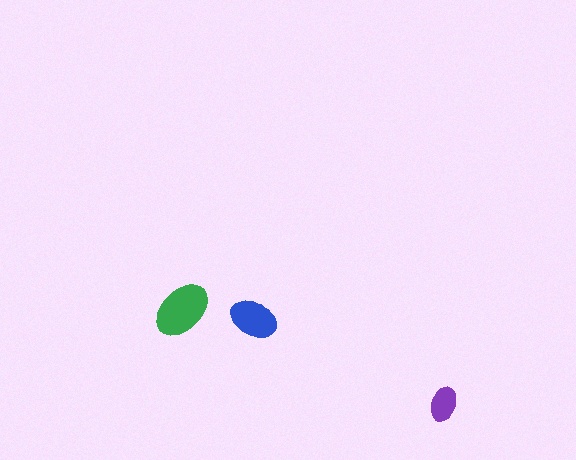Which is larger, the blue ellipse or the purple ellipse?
The blue one.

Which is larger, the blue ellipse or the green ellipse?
The green one.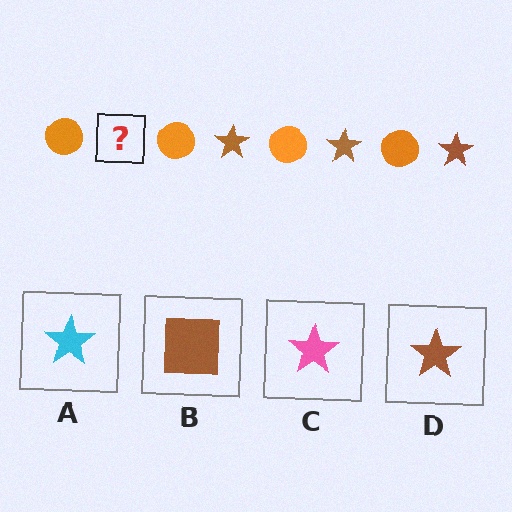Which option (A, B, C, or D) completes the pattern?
D.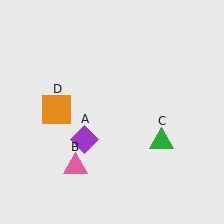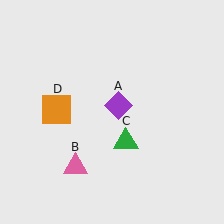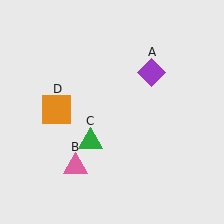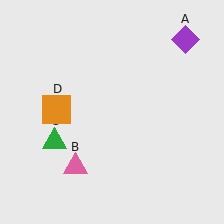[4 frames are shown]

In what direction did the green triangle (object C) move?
The green triangle (object C) moved left.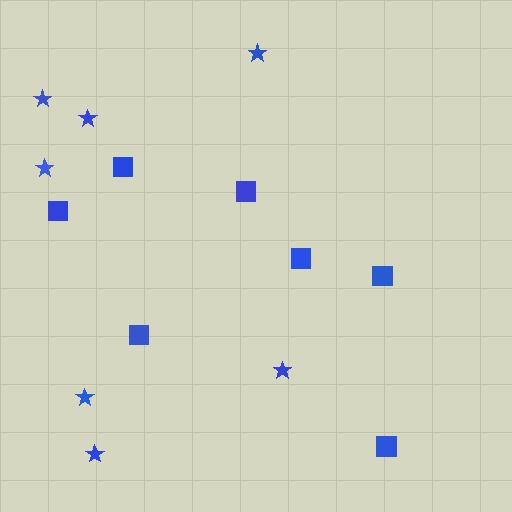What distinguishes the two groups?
There are 2 groups: one group of squares (7) and one group of stars (7).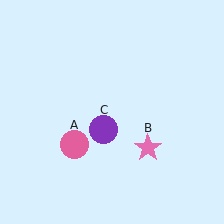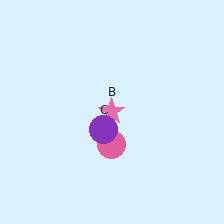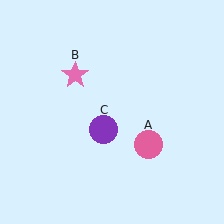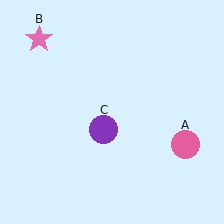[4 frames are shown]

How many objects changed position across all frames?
2 objects changed position: pink circle (object A), pink star (object B).